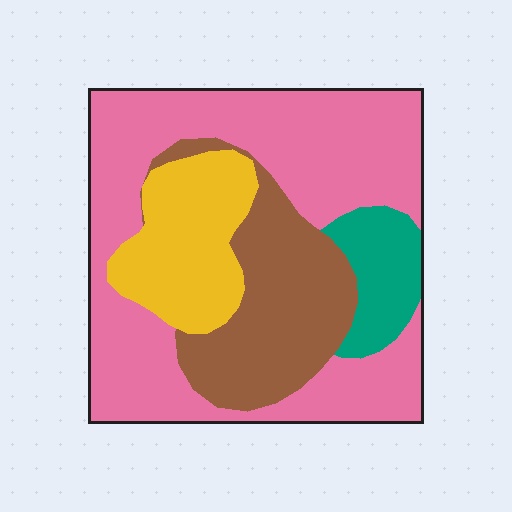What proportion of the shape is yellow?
Yellow takes up about one sixth (1/6) of the shape.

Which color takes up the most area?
Pink, at roughly 50%.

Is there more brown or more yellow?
Brown.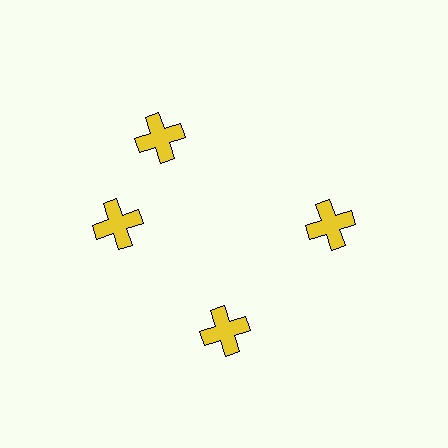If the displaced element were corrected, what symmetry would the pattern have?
It would have 4-fold rotational symmetry — the pattern would map onto itself every 90 degrees.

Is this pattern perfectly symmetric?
No. The 4 yellow crosses are arranged in a ring, but one element near the 12 o'clock position is rotated out of alignment along the ring, breaking the 4-fold rotational symmetry.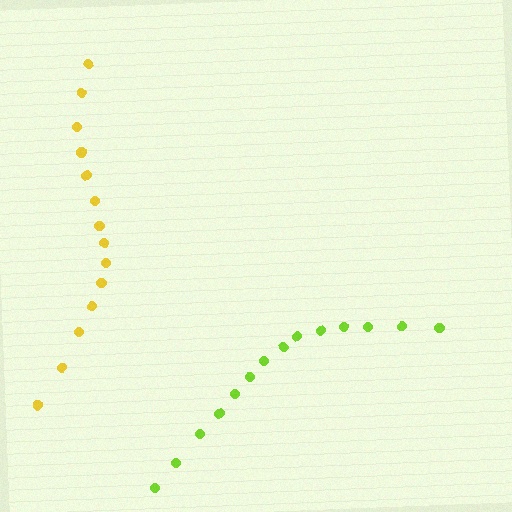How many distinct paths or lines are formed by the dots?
There are 2 distinct paths.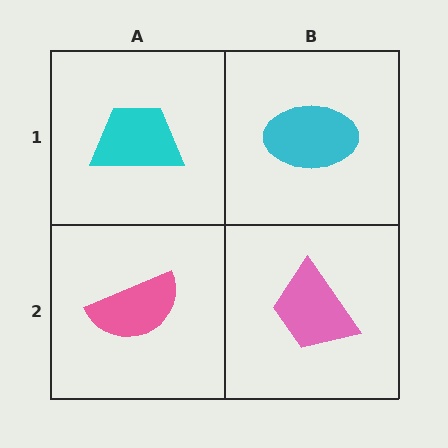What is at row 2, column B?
A pink trapezoid.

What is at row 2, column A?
A pink semicircle.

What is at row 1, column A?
A cyan trapezoid.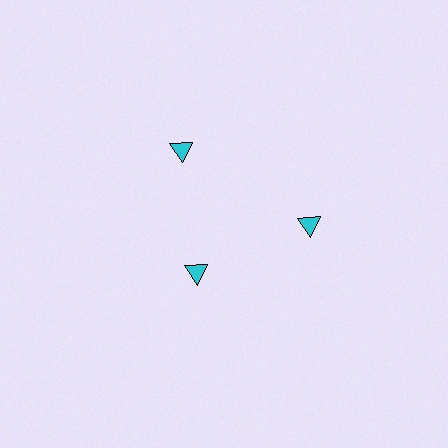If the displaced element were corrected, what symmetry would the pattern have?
It would have 3-fold rotational symmetry — the pattern would map onto itself every 120 degrees.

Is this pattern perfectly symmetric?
No. The 3 cyan triangles are arranged in a ring, but one element near the 7 o'clock position is pulled inward toward the center, breaking the 3-fold rotational symmetry.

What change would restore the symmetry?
The symmetry would be restored by moving it outward, back onto the ring so that all 3 triangles sit at equal angles and equal distance from the center.